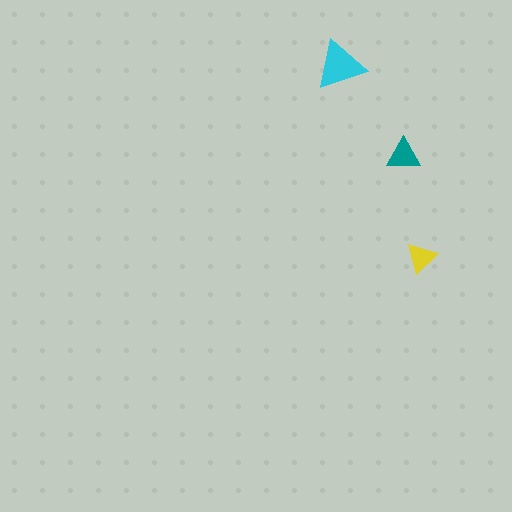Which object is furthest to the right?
The yellow triangle is rightmost.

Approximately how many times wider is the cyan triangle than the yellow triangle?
About 1.5 times wider.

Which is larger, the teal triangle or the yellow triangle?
The teal one.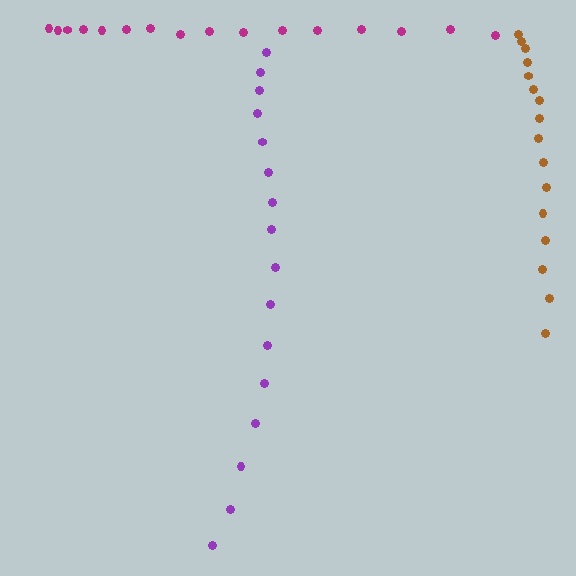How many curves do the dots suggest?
There are 3 distinct paths.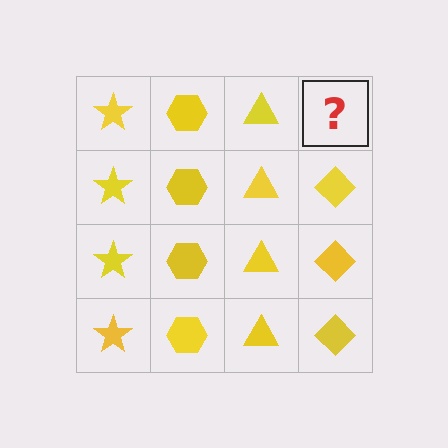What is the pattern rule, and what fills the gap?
The rule is that each column has a consistent shape. The gap should be filled with a yellow diamond.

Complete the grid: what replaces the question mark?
The question mark should be replaced with a yellow diamond.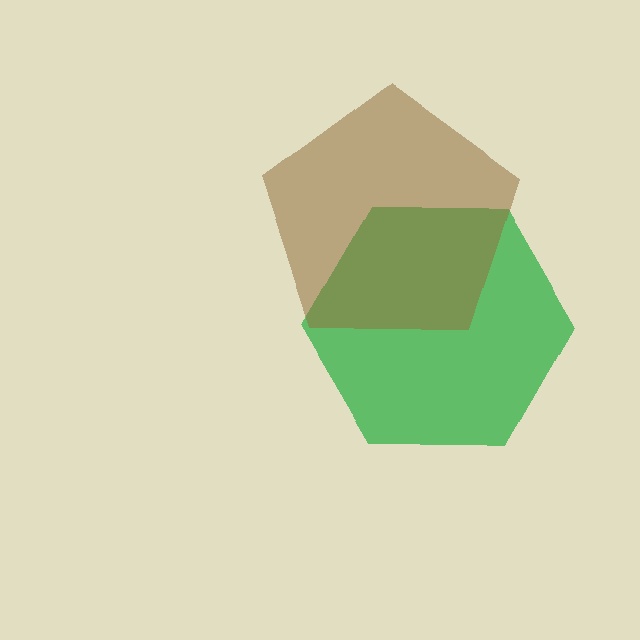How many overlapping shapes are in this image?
There are 2 overlapping shapes in the image.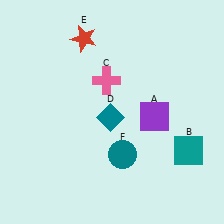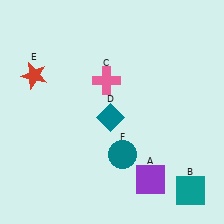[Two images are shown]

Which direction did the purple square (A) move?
The purple square (A) moved down.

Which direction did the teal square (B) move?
The teal square (B) moved down.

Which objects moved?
The objects that moved are: the purple square (A), the teal square (B), the red star (E).